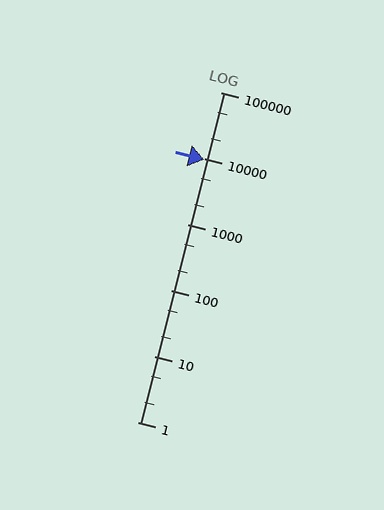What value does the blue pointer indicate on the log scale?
The pointer indicates approximately 9500.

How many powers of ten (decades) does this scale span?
The scale spans 5 decades, from 1 to 100000.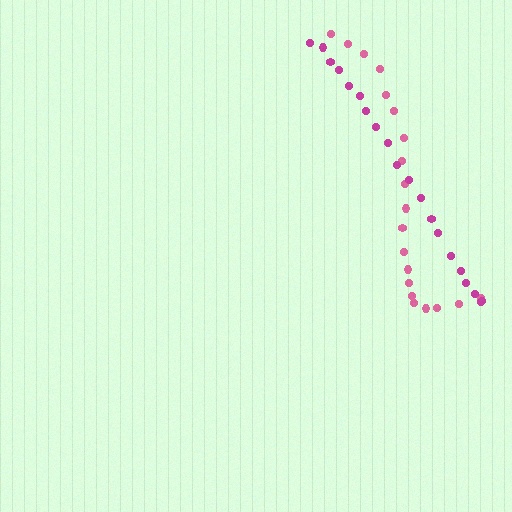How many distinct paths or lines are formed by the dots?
There are 2 distinct paths.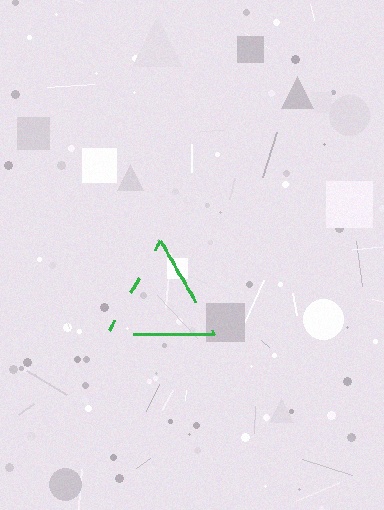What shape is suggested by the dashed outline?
The dashed outline suggests a triangle.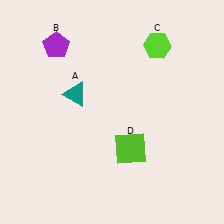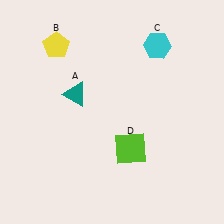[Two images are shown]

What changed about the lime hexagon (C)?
In Image 1, C is lime. In Image 2, it changed to cyan.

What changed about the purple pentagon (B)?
In Image 1, B is purple. In Image 2, it changed to yellow.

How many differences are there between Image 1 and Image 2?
There are 2 differences between the two images.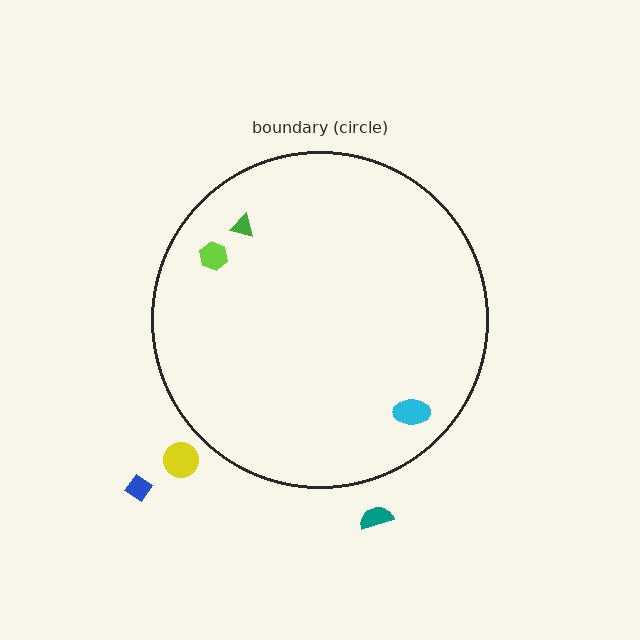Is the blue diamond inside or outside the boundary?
Outside.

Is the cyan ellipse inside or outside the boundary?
Inside.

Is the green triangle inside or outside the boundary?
Inside.